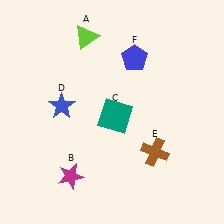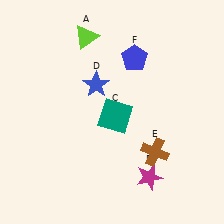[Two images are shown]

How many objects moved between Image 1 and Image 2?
2 objects moved between the two images.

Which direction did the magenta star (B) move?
The magenta star (B) moved right.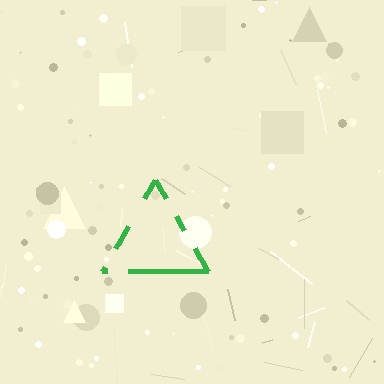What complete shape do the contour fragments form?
The contour fragments form a triangle.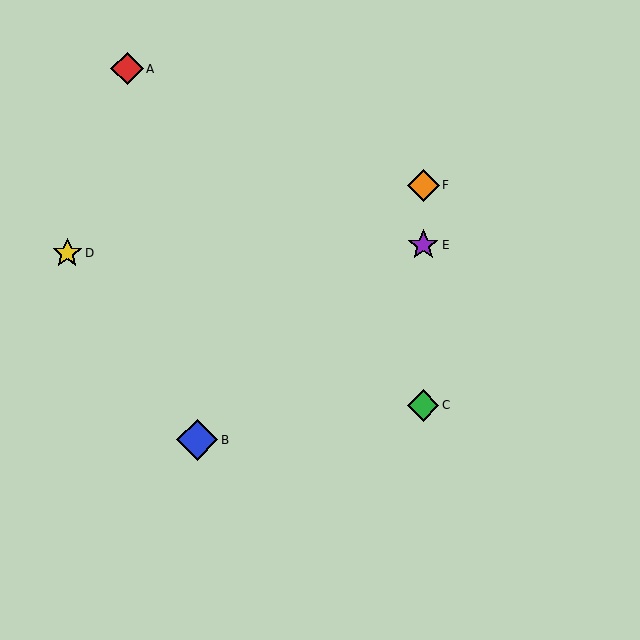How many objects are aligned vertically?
3 objects (C, E, F) are aligned vertically.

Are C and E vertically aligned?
Yes, both are at x≈423.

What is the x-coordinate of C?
Object C is at x≈423.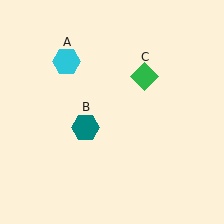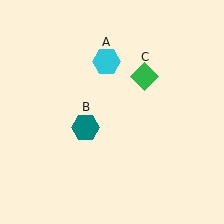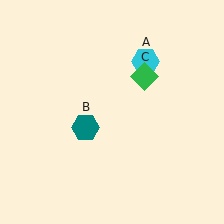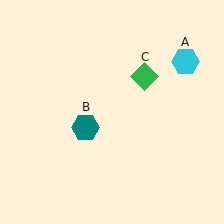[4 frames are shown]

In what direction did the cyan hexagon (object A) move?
The cyan hexagon (object A) moved right.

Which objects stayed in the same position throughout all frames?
Teal hexagon (object B) and green diamond (object C) remained stationary.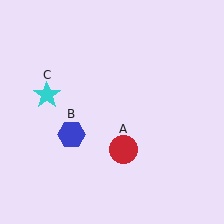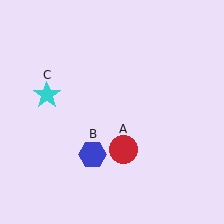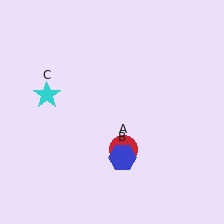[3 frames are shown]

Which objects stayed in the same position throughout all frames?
Red circle (object A) and cyan star (object C) remained stationary.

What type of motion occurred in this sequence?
The blue hexagon (object B) rotated counterclockwise around the center of the scene.